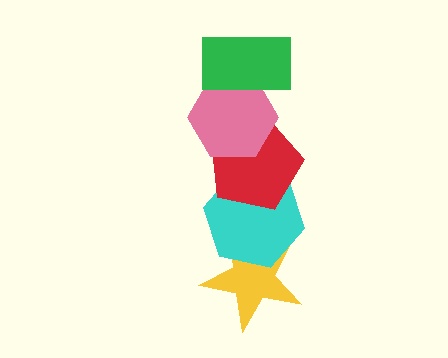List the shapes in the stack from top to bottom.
From top to bottom: the green rectangle, the pink hexagon, the red pentagon, the cyan hexagon, the yellow star.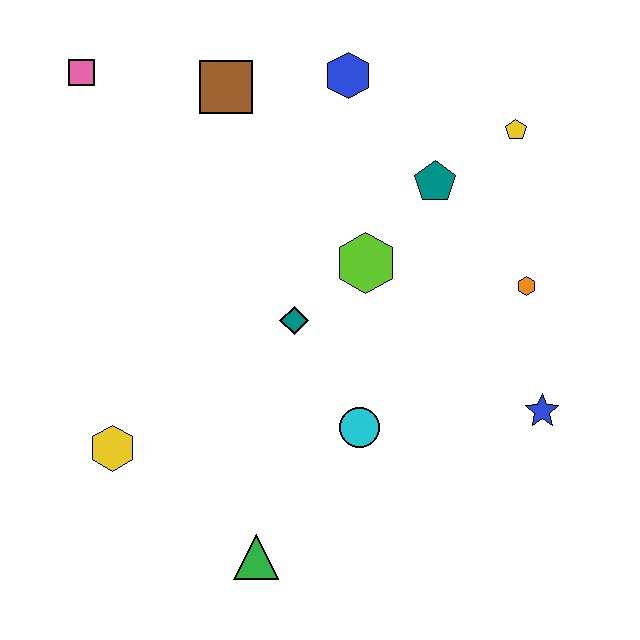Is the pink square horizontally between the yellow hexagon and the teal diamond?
No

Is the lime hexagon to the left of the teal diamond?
No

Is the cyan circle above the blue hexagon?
No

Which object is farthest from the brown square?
The green triangle is farthest from the brown square.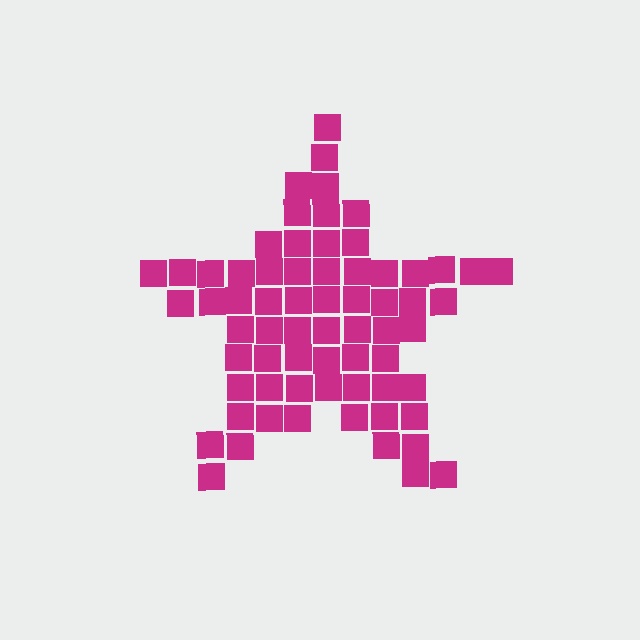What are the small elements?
The small elements are squares.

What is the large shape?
The large shape is a star.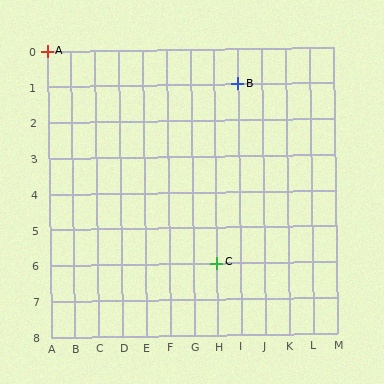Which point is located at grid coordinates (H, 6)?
Point C is at (H, 6).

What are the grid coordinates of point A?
Point A is at grid coordinates (A, 0).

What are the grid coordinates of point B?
Point B is at grid coordinates (I, 1).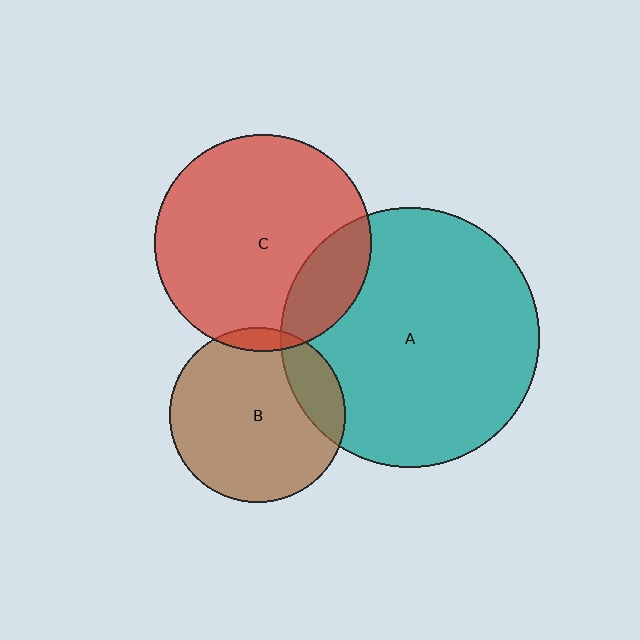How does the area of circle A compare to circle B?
Approximately 2.2 times.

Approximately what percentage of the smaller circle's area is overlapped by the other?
Approximately 20%.